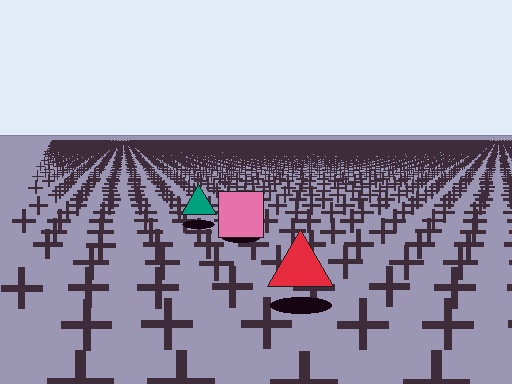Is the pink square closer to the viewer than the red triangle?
No. The red triangle is closer — you can tell from the texture gradient: the ground texture is coarser near it.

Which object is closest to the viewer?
The red triangle is closest. The texture marks near it are larger and more spread out.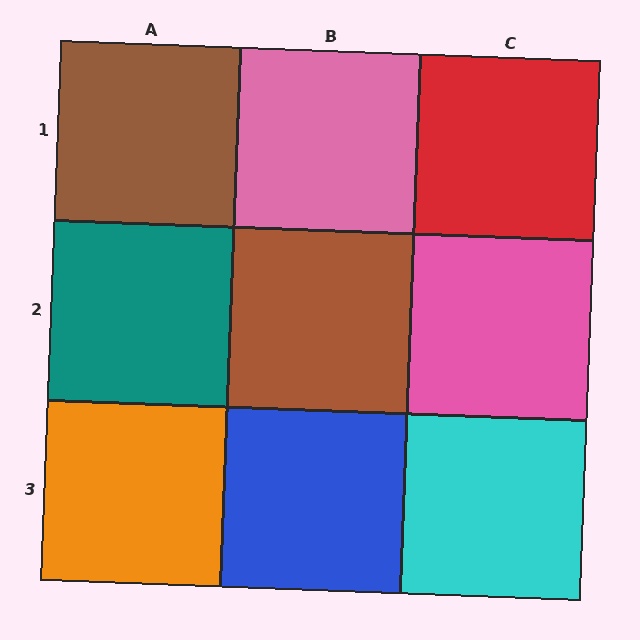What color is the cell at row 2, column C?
Pink.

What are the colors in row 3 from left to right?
Orange, blue, cyan.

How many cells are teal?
1 cell is teal.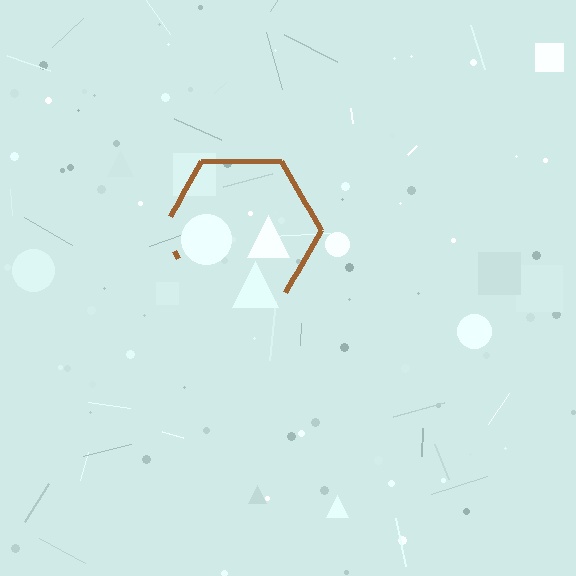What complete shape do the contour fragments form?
The contour fragments form a hexagon.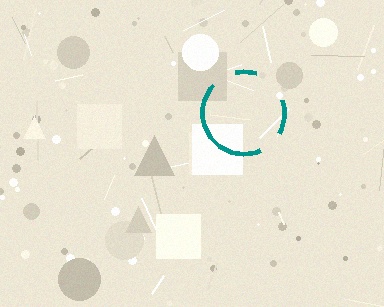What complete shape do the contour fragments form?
The contour fragments form a circle.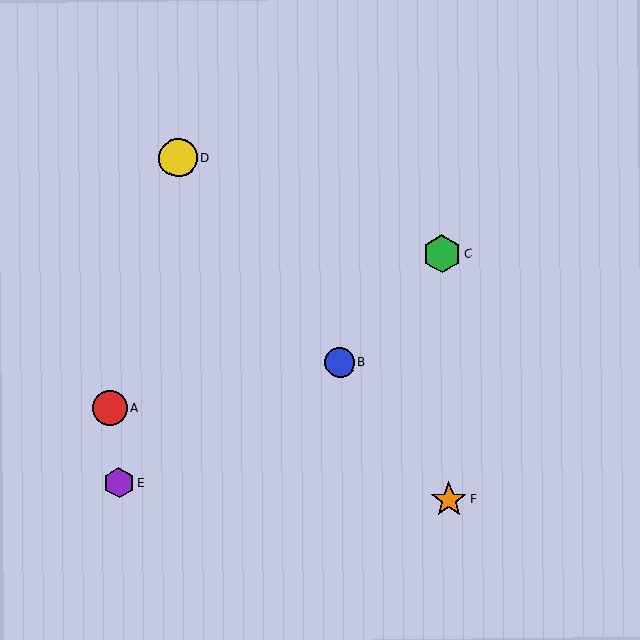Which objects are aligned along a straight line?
Objects B, D, F are aligned along a straight line.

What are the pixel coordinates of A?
Object A is at (110, 408).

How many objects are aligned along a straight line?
3 objects (B, D, F) are aligned along a straight line.